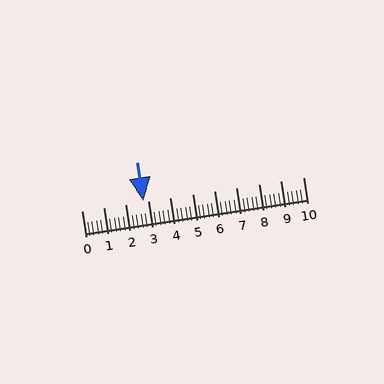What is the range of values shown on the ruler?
The ruler shows values from 0 to 10.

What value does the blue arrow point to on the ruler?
The blue arrow points to approximately 2.8.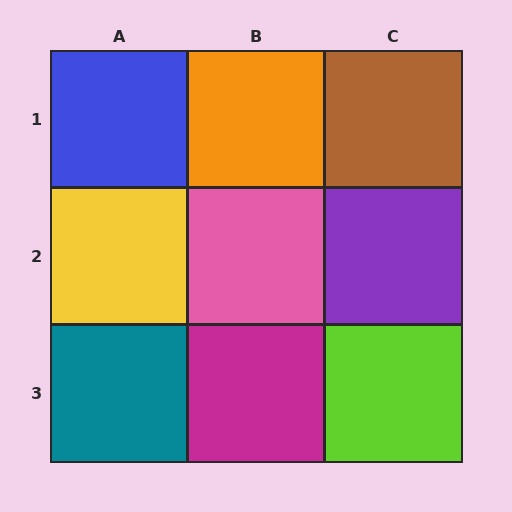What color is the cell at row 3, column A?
Teal.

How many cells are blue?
1 cell is blue.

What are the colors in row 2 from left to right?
Yellow, pink, purple.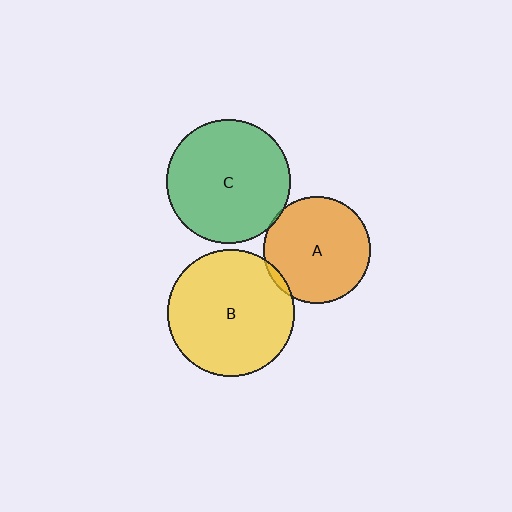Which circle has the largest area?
Circle B (yellow).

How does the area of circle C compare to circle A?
Approximately 1.3 times.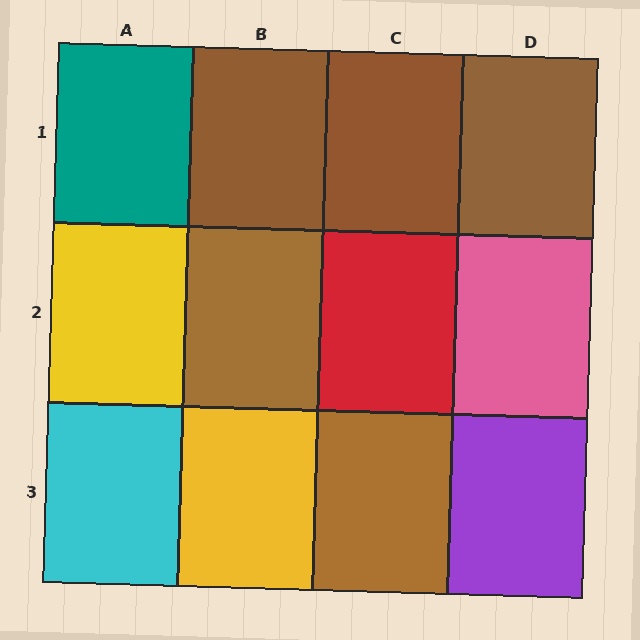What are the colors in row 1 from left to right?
Teal, brown, brown, brown.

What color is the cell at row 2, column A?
Yellow.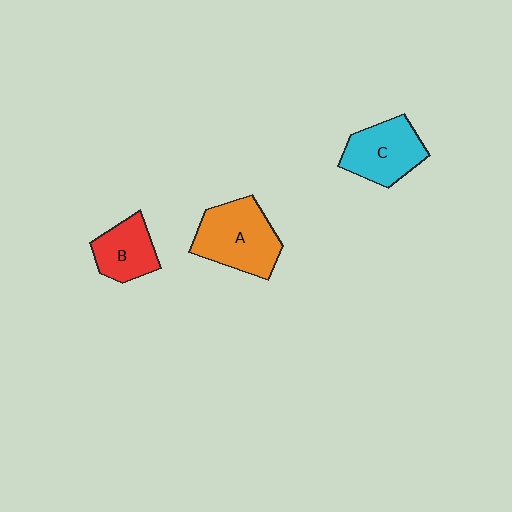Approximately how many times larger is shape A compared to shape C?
Approximately 1.2 times.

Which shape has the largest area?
Shape A (orange).